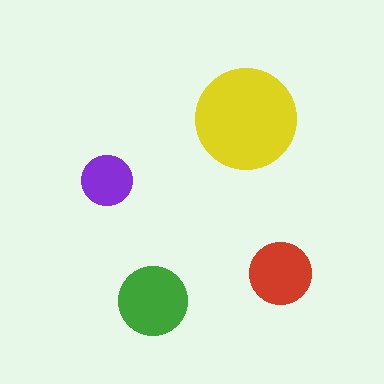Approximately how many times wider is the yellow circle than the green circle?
About 1.5 times wider.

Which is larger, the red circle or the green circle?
The green one.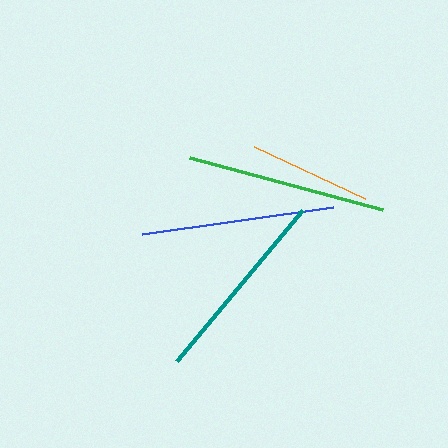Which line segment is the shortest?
The orange line is the shortest at approximately 123 pixels.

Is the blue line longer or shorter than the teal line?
The teal line is longer than the blue line.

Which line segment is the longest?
The green line is the longest at approximately 200 pixels.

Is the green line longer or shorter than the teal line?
The green line is longer than the teal line.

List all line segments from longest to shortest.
From longest to shortest: green, teal, blue, orange.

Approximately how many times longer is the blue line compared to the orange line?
The blue line is approximately 1.6 times the length of the orange line.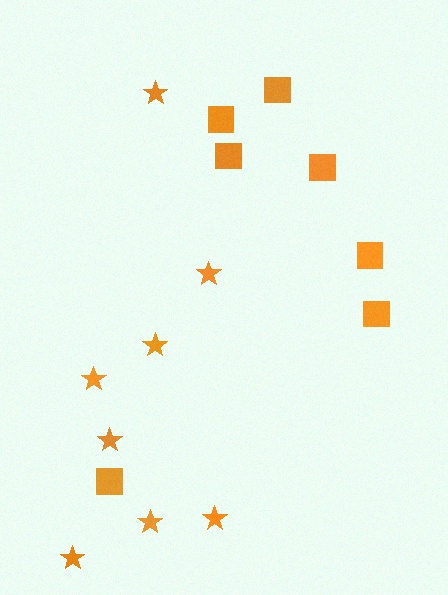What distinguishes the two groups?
There are 2 groups: one group of squares (7) and one group of stars (8).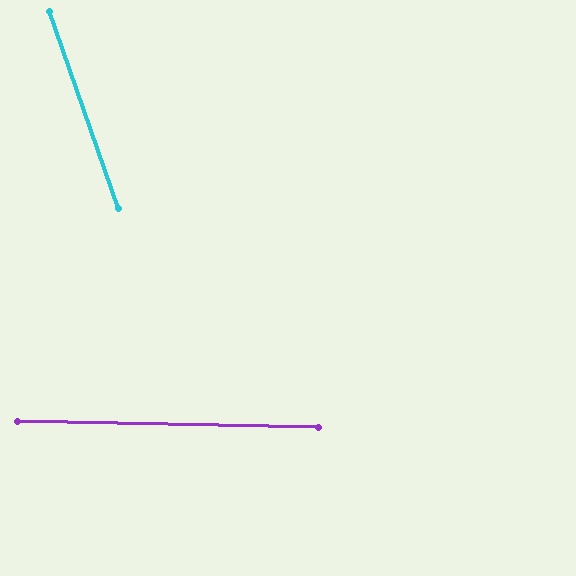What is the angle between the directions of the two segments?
Approximately 70 degrees.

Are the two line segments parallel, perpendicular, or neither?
Neither parallel nor perpendicular — they differ by about 70°.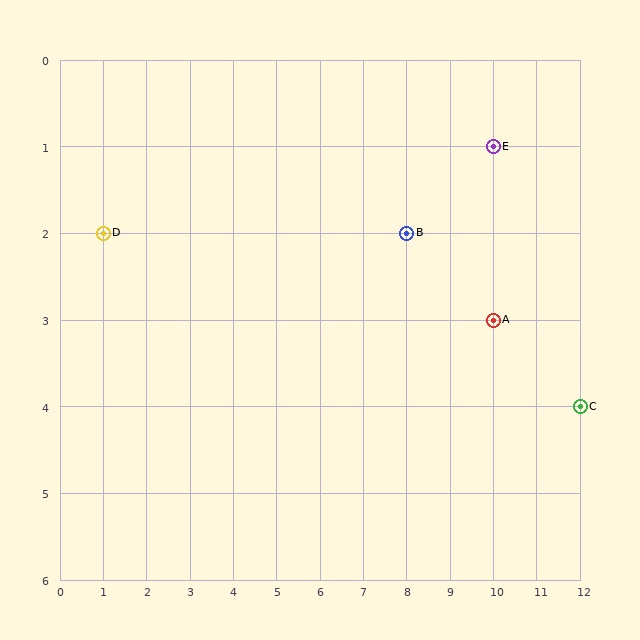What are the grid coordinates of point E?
Point E is at grid coordinates (10, 1).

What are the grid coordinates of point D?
Point D is at grid coordinates (1, 2).